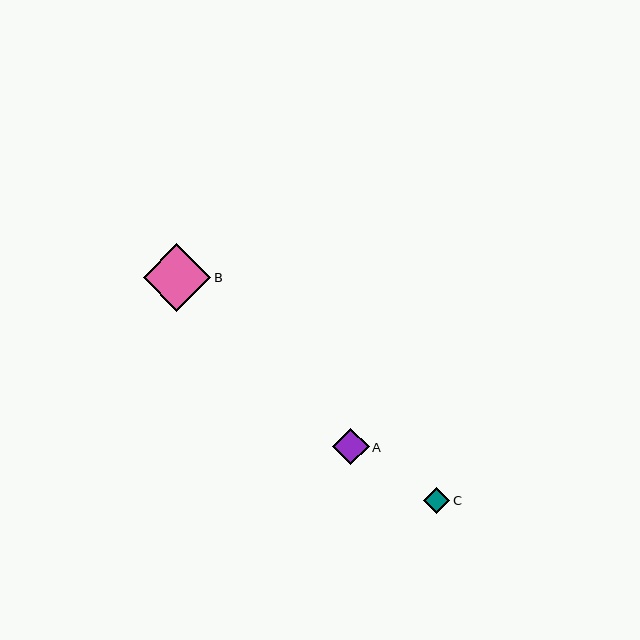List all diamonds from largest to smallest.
From largest to smallest: B, A, C.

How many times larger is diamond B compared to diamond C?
Diamond B is approximately 2.5 times the size of diamond C.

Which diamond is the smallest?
Diamond C is the smallest with a size of approximately 26 pixels.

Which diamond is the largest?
Diamond B is the largest with a size of approximately 67 pixels.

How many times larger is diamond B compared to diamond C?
Diamond B is approximately 2.5 times the size of diamond C.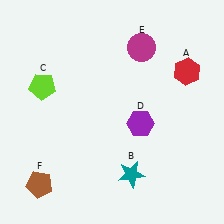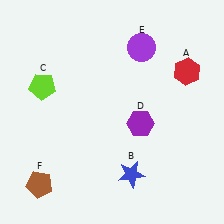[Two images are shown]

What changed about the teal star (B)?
In Image 1, B is teal. In Image 2, it changed to blue.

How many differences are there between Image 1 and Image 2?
There are 2 differences between the two images.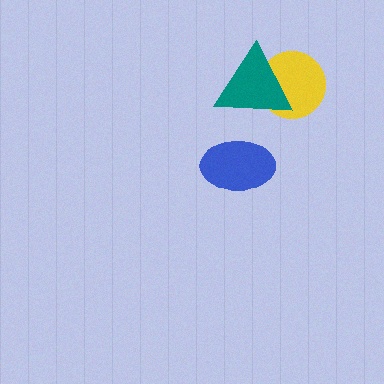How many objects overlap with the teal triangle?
1 object overlaps with the teal triangle.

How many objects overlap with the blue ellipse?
0 objects overlap with the blue ellipse.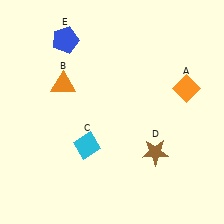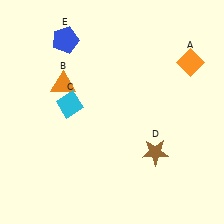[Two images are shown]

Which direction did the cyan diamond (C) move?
The cyan diamond (C) moved up.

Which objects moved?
The objects that moved are: the orange diamond (A), the cyan diamond (C).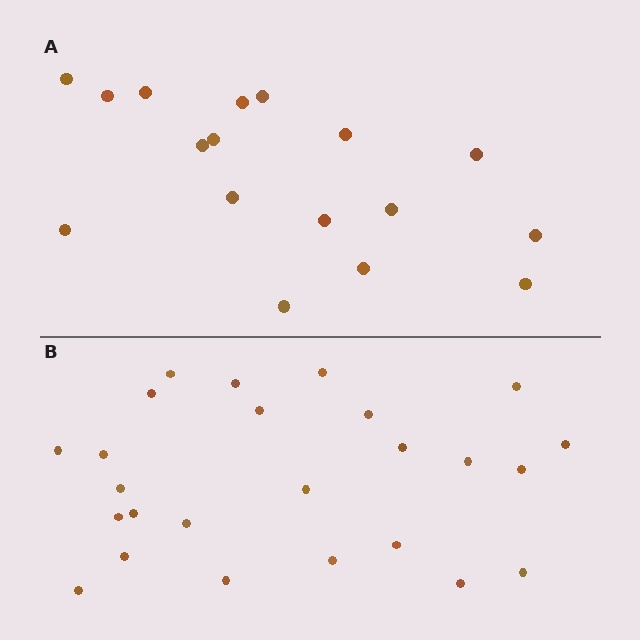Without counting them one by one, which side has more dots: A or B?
Region B (the bottom region) has more dots.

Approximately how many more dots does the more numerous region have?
Region B has roughly 8 or so more dots than region A.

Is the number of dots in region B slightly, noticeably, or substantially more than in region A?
Region B has substantially more. The ratio is roughly 1.5 to 1.